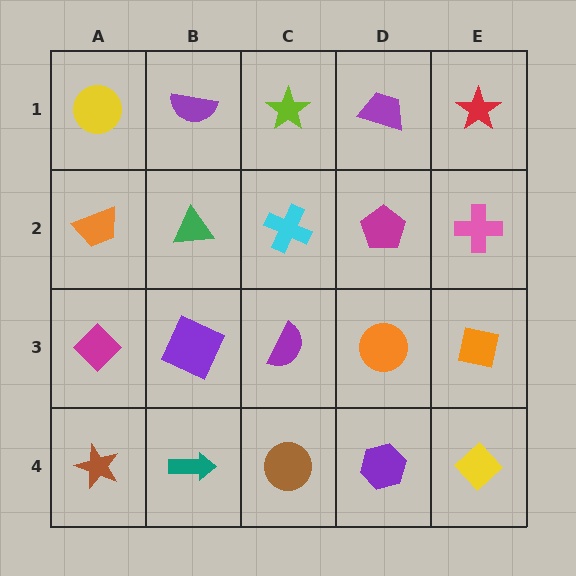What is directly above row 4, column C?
A purple semicircle.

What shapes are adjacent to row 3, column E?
A pink cross (row 2, column E), a yellow diamond (row 4, column E), an orange circle (row 3, column D).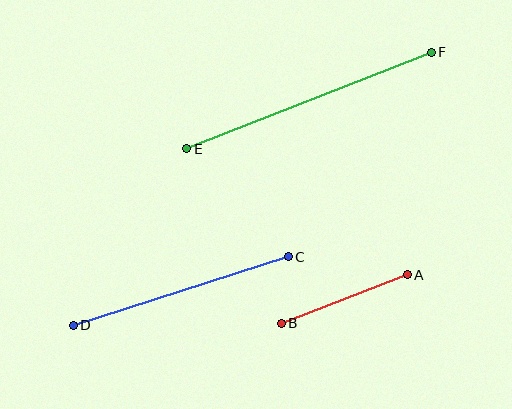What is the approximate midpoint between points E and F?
The midpoint is at approximately (309, 101) pixels.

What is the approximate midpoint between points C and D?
The midpoint is at approximately (181, 291) pixels.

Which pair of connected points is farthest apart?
Points E and F are farthest apart.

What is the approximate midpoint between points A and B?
The midpoint is at approximately (344, 299) pixels.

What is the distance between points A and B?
The distance is approximately 135 pixels.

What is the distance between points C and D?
The distance is approximately 226 pixels.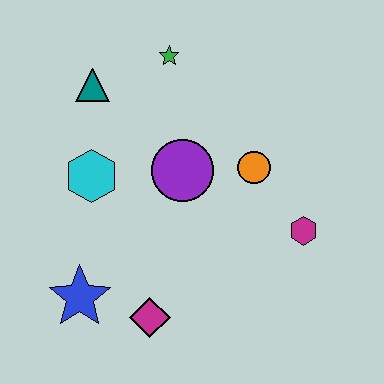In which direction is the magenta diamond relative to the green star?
The magenta diamond is below the green star.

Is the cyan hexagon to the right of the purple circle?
No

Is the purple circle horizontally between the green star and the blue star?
No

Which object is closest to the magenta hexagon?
The orange circle is closest to the magenta hexagon.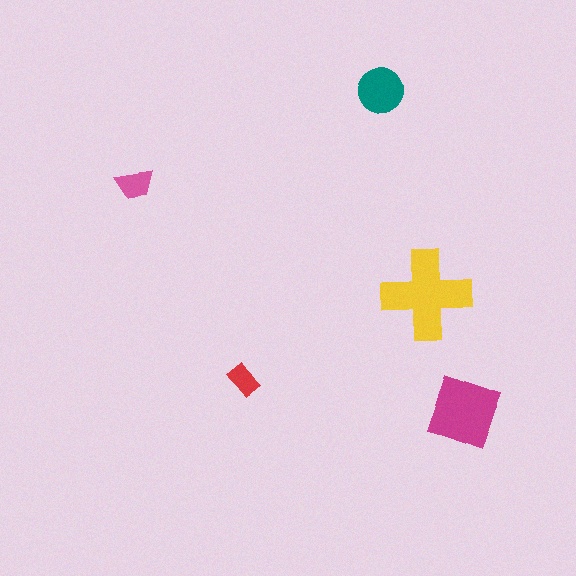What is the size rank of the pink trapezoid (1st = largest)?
4th.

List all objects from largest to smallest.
The yellow cross, the magenta square, the teal circle, the pink trapezoid, the red rectangle.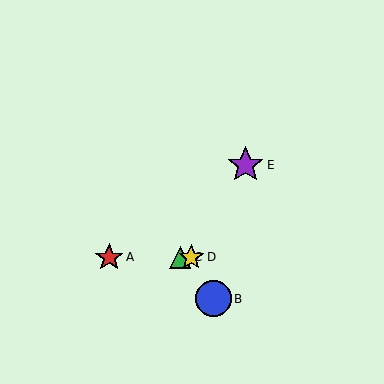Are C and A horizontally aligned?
Yes, both are at y≈257.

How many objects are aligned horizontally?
3 objects (A, C, D) are aligned horizontally.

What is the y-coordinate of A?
Object A is at y≈257.